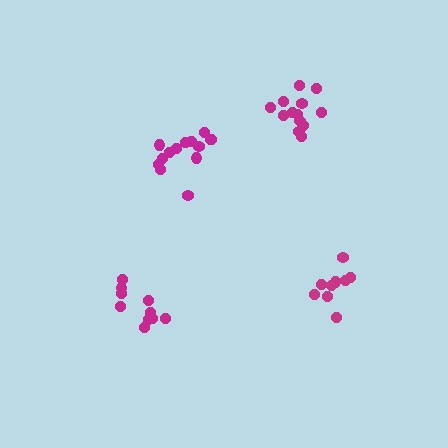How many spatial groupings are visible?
There are 4 spatial groupings.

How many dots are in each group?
Group 1: 10 dots, Group 2: 14 dots, Group 3: 9 dots, Group 4: 14 dots (47 total).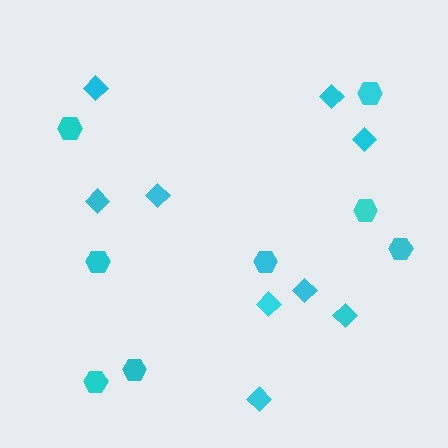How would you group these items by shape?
There are 2 groups: one group of diamonds (9) and one group of hexagons (8).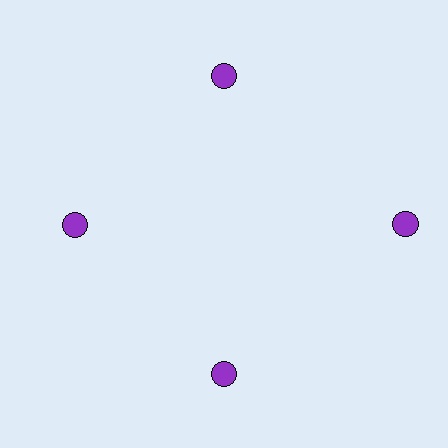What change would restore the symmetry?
The symmetry would be restored by moving it inward, back onto the ring so that all 4 circles sit at equal angles and equal distance from the center.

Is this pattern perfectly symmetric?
No. The 4 purple circles are arranged in a ring, but one element near the 3 o'clock position is pushed outward from the center, breaking the 4-fold rotational symmetry.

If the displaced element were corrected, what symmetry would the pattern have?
It would have 4-fold rotational symmetry — the pattern would map onto itself every 90 degrees.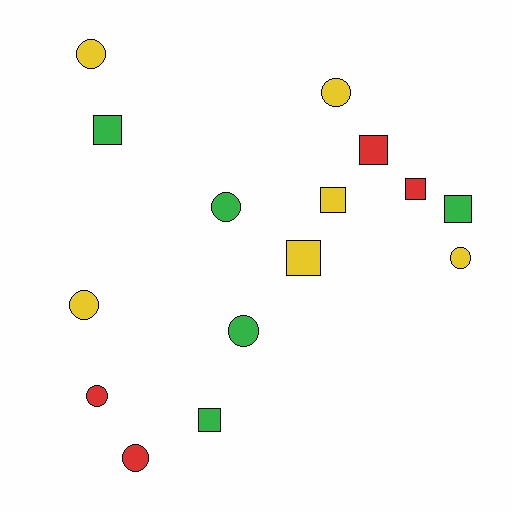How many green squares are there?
There are 3 green squares.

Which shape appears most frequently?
Circle, with 8 objects.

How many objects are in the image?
There are 15 objects.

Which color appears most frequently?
Yellow, with 6 objects.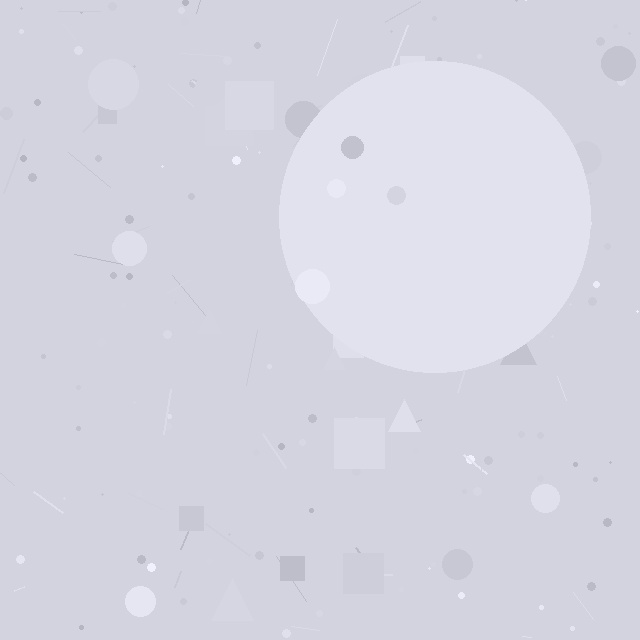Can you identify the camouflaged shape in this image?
The camouflaged shape is a circle.